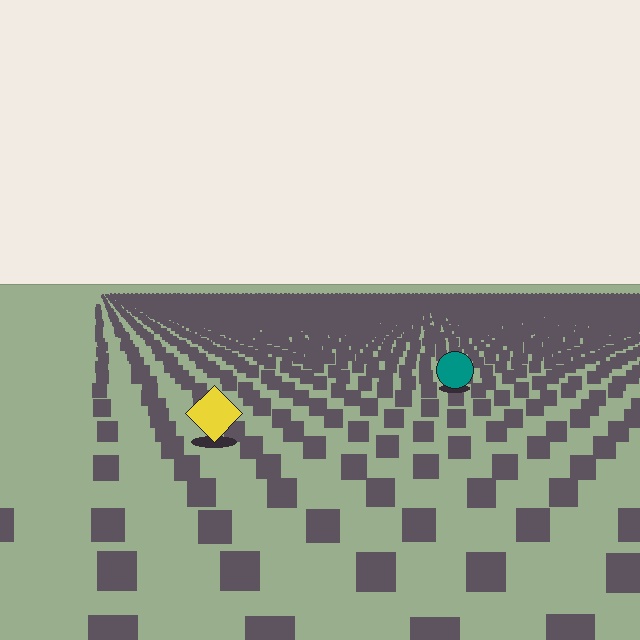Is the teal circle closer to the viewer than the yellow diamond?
No. The yellow diamond is closer — you can tell from the texture gradient: the ground texture is coarser near it.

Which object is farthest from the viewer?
The teal circle is farthest from the viewer. It appears smaller and the ground texture around it is denser.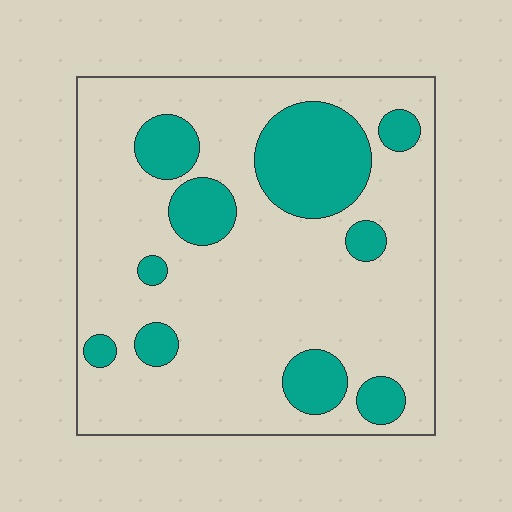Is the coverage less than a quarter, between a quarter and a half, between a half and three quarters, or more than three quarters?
Less than a quarter.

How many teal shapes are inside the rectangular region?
10.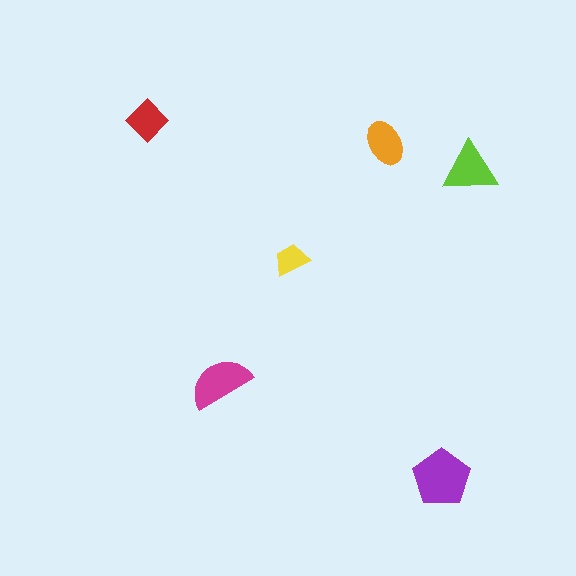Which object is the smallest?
The yellow trapezoid.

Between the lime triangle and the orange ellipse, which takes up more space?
The lime triangle.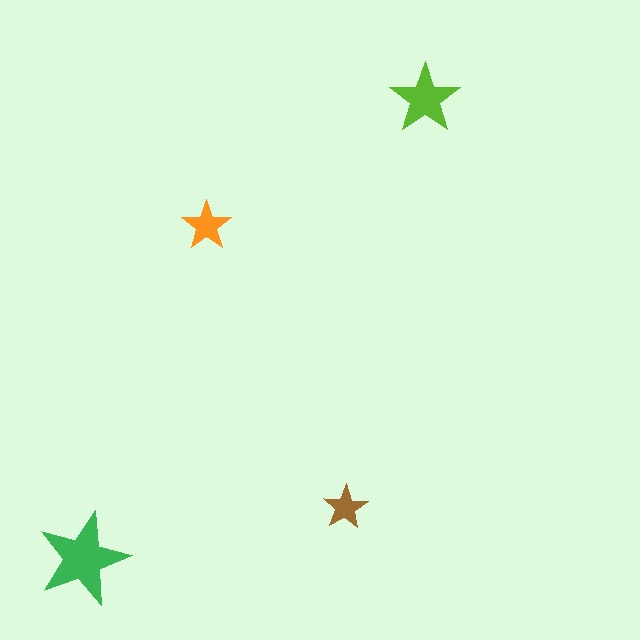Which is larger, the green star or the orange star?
The green one.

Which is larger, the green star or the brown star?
The green one.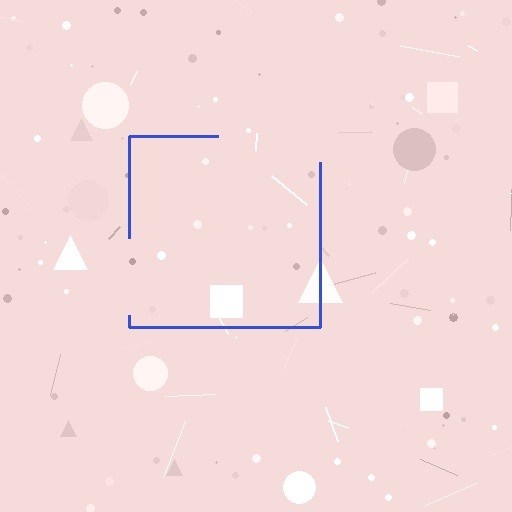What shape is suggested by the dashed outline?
The dashed outline suggests a square.